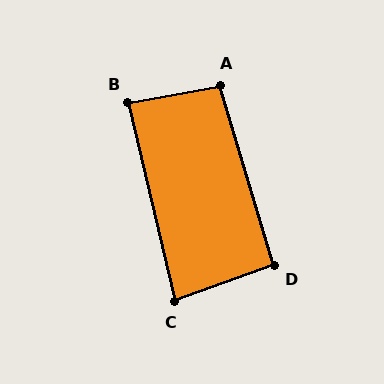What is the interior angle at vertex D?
Approximately 93 degrees (approximately right).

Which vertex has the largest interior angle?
A, at approximately 96 degrees.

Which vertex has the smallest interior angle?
C, at approximately 84 degrees.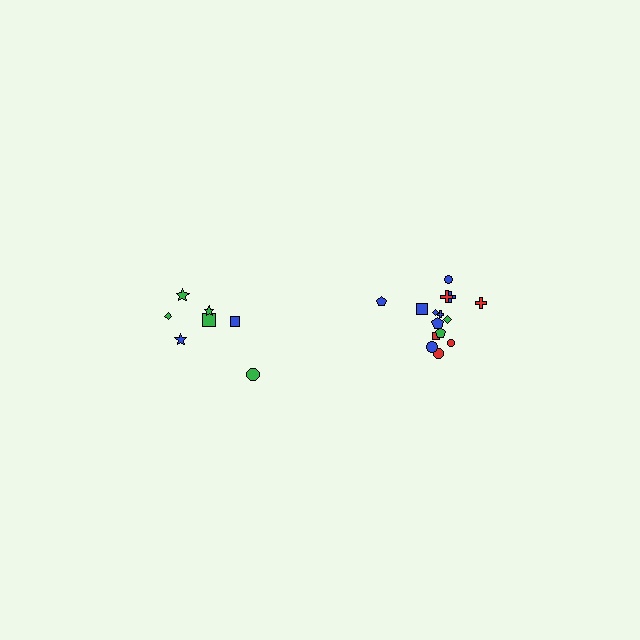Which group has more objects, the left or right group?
The right group.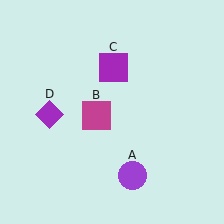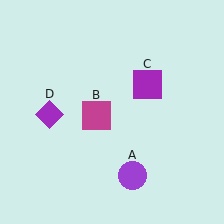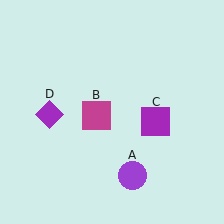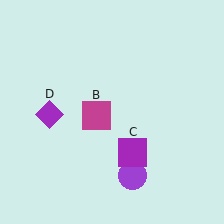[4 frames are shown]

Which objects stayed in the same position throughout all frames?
Purple circle (object A) and magenta square (object B) and purple diamond (object D) remained stationary.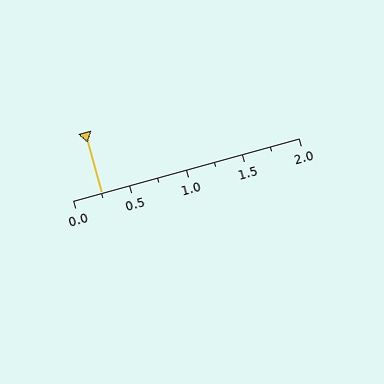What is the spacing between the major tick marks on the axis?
The major ticks are spaced 0.5 apart.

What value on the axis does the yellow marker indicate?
The marker indicates approximately 0.25.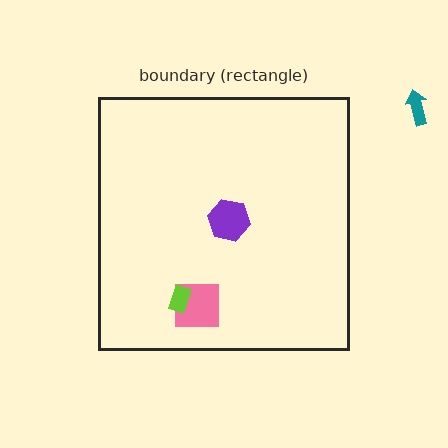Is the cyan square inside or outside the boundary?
Inside.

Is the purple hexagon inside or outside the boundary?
Inside.